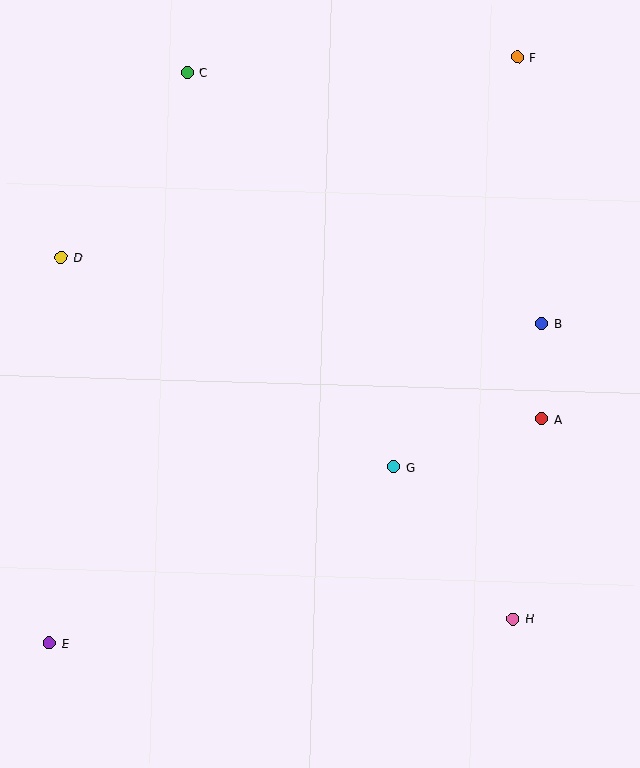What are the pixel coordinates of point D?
Point D is at (61, 258).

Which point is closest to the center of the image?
Point G at (394, 467) is closest to the center.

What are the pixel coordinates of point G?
Point G is at (394, 467).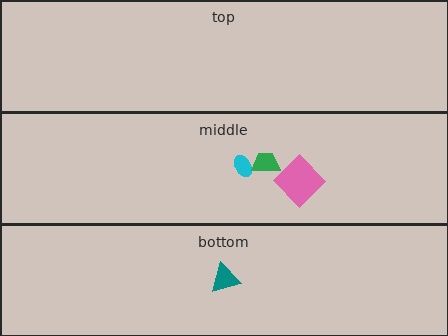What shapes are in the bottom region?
The teal triangle.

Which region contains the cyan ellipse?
The middle region.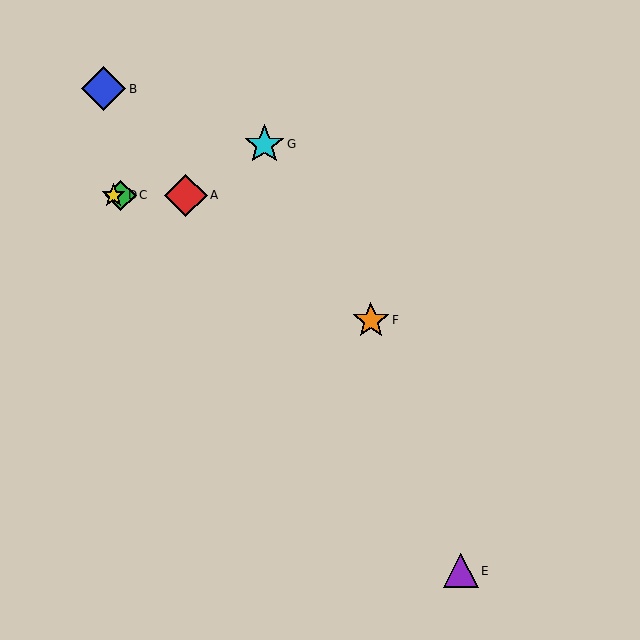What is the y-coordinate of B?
Object B is at y≈89.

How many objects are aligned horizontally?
3 objects (A, C, D) are aligned horizontally.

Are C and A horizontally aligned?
Yes, both are at y≈195.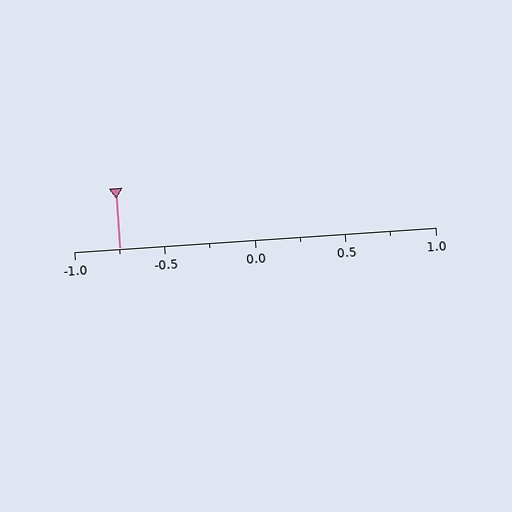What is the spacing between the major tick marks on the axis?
The major ticks are spaced 0.5 apart.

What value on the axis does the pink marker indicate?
The marker indicates approximately -0.75.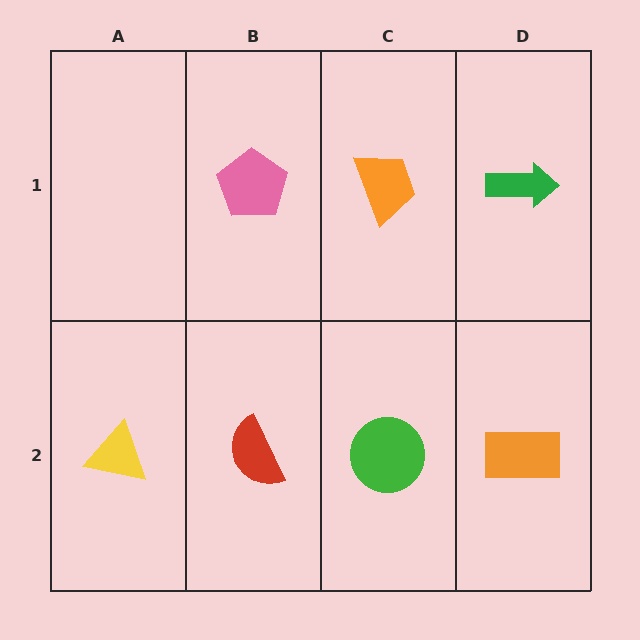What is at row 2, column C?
A green circle.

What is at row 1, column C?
An orange trapezoid.